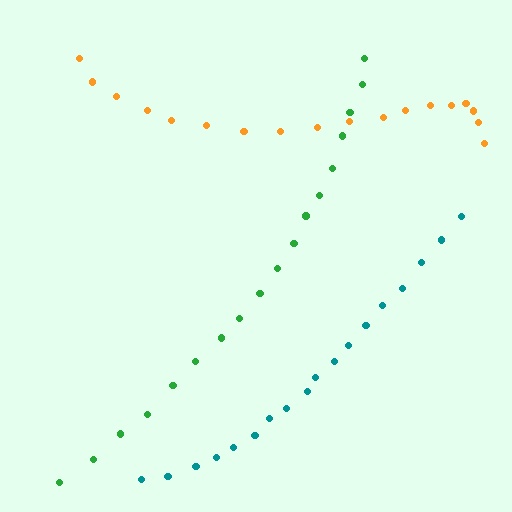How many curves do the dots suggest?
There are 3 distinct paths.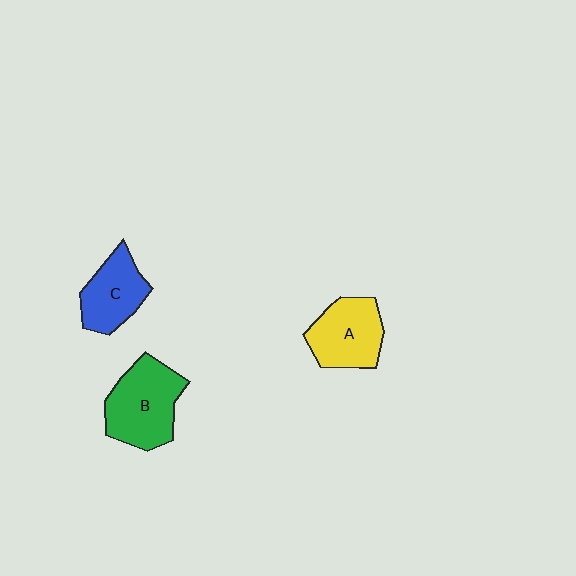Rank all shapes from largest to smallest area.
From largest to smallest: B (green), A (yellow), C (blue).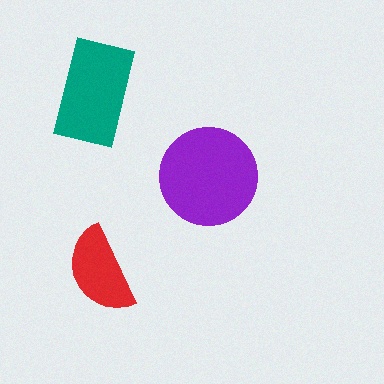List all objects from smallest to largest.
The red semicircle, the teal rectangle, the purple circle.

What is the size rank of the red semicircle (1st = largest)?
3rd.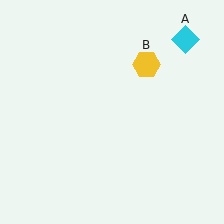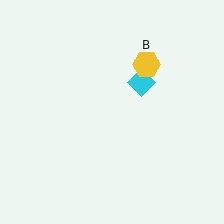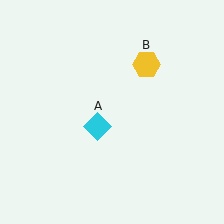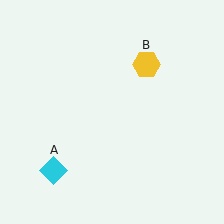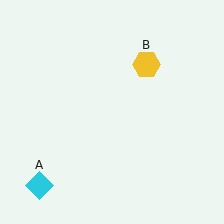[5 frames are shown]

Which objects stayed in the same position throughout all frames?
Yellow hexagon (object B) remained stationary.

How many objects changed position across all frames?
1 object changed position: cyan diamond (object A).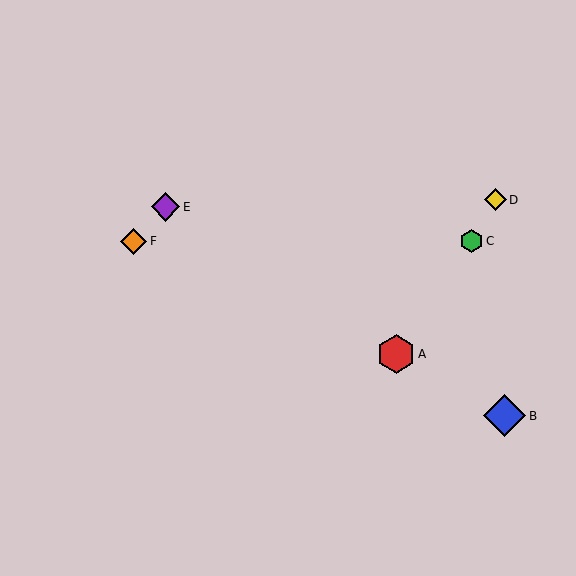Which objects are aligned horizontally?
Objects C, F are aligned horizontally.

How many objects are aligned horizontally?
2 objects (C, F) are aligned horizontally.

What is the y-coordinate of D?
Object D is at y≈200.